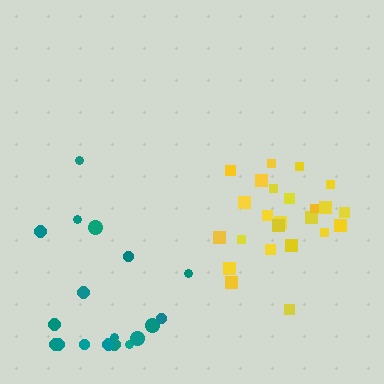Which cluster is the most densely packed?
Yellow.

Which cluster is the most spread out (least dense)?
Teal.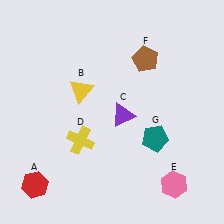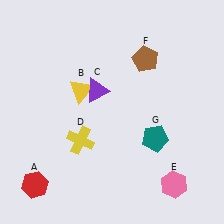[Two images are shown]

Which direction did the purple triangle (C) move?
The purple triangle (C) moved left.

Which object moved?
The purple triangle (C) moved left.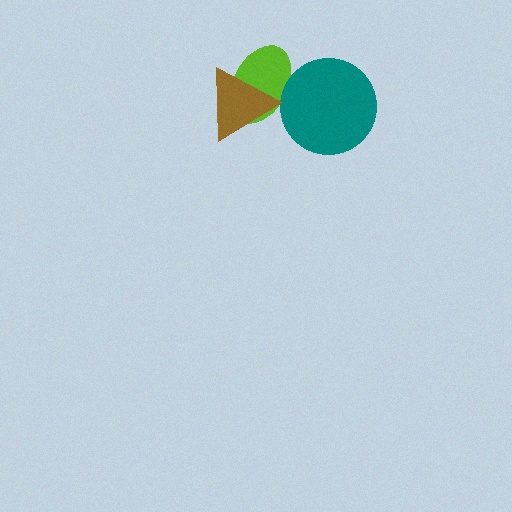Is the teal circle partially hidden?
No, no other shape covers it.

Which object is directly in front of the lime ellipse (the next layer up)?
The teal circle is directly in front of the lime ellipse.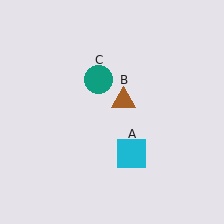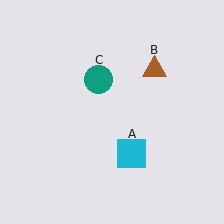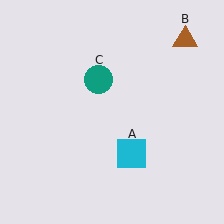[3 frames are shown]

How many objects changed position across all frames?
1 object changed position: brown triangle (object B).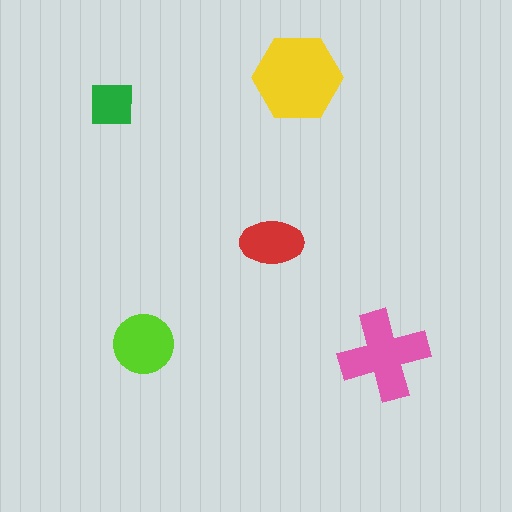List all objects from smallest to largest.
The green square, the red ellipse, the lime circle, the pink cross, the yellow hexagon.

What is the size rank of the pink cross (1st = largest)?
2nd.